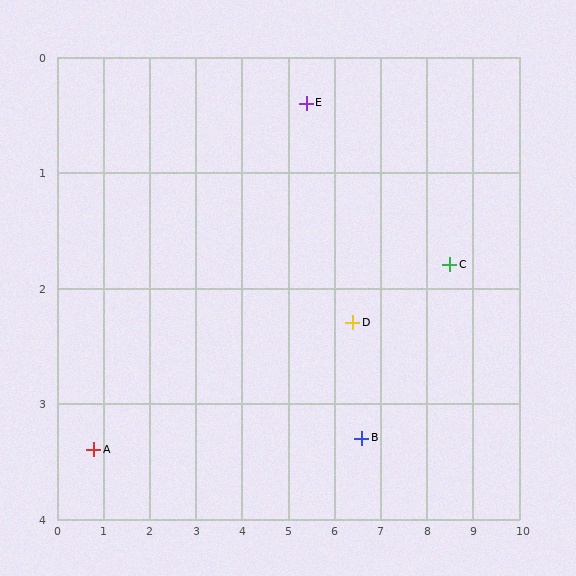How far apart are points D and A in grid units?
Points D and A are about 5.7 grid units apart.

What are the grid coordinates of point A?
Point A is at approximately (0.8, 3.4).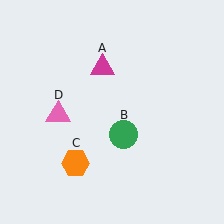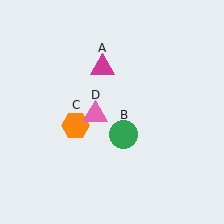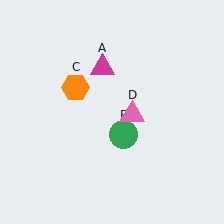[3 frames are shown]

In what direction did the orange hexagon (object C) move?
The orange hexagon (object C) moved up.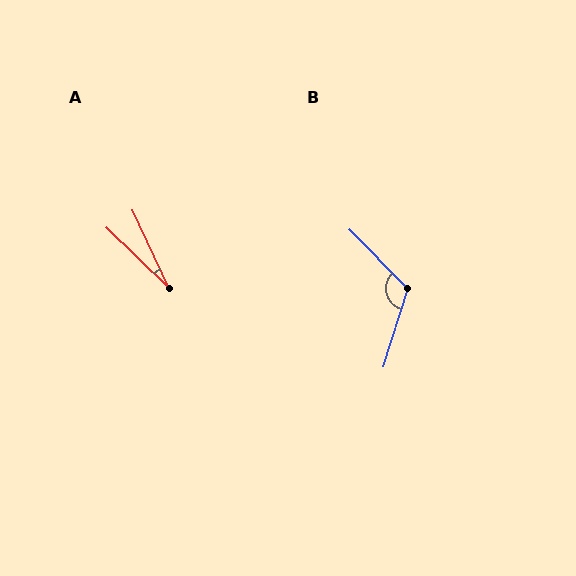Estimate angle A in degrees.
Approximately 21 degrees.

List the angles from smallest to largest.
A (21°), B (118°).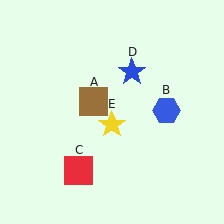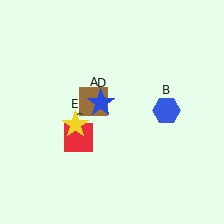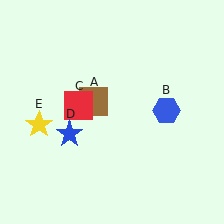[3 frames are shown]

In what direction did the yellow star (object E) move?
The yellow star (object E) moved left.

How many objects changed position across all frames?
3 objects changed position: red square (object C), blue star (object D), yellow star (object E).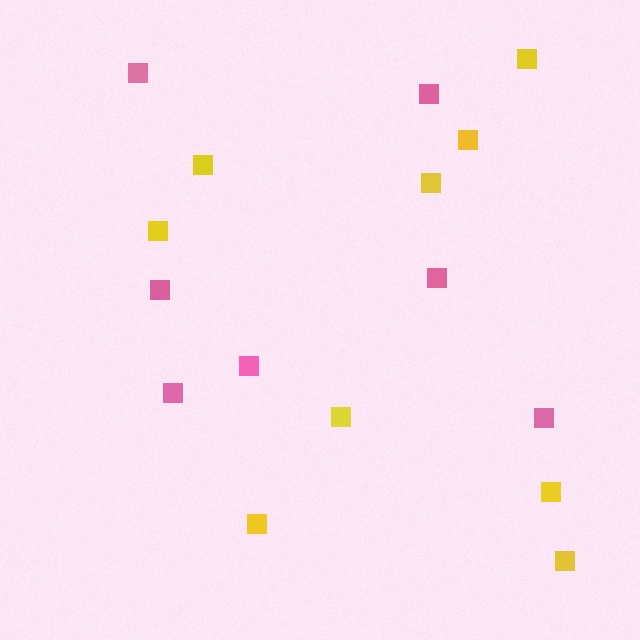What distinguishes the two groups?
There are 2 groups: one group of pink squares (7) and one group of yellow squares (9).